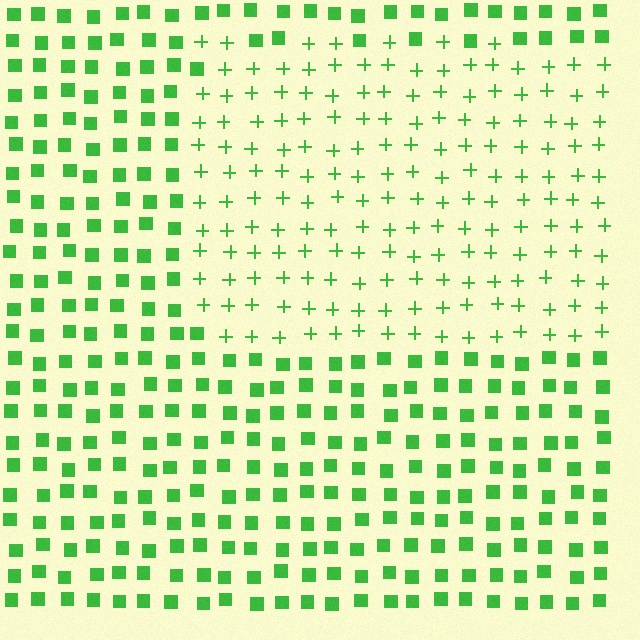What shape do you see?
I see a rectangle.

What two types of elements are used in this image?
The image uses plus signs inside the rectangle region and squares outside it.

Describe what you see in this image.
The image is filled with small green elements arranged in a uniform grid. A rectangle-shaped region contains plus signs, while the surrounding area contains squares. The boundary is defined purely by the change in element shape.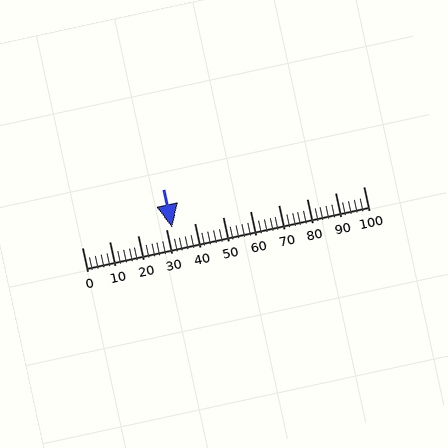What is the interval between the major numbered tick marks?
The major tick marks are spaced 10 units apart.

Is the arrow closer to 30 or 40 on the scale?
The arrow is closer to 30.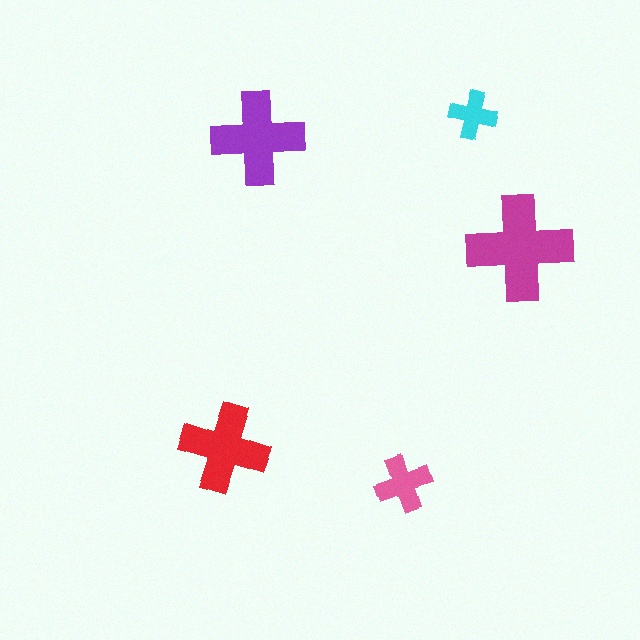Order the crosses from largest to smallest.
the magenta one, the purple one, the red one, the pink one, the cyan one.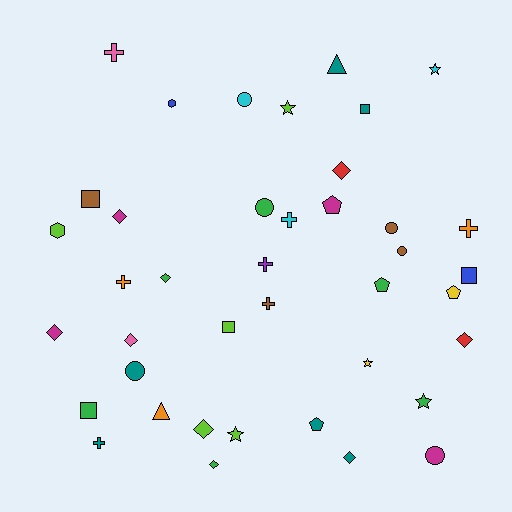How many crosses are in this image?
There are 7 crosses.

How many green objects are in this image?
There are 6 green objects.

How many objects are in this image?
There are 40 objects.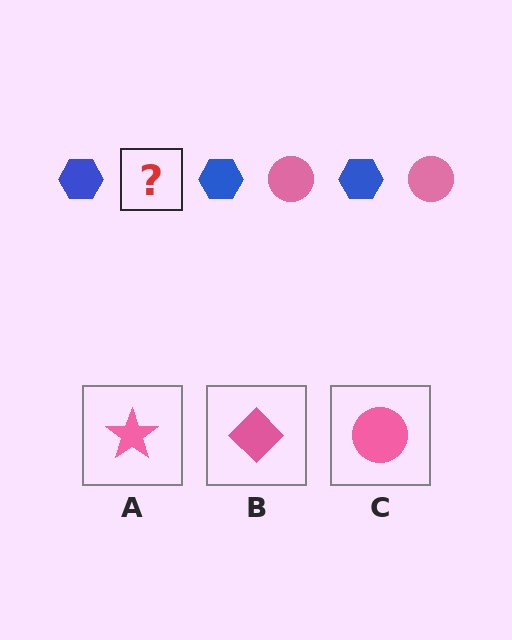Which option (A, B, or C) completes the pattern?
C.